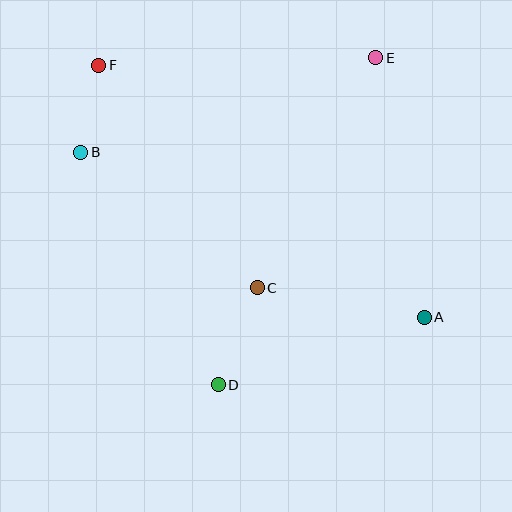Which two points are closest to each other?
Points B and F are closest to each other.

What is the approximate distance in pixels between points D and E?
The distance between D and E is approximately 363 pixels.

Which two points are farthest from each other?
Points A and F are farthest from each other.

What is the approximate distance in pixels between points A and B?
The distance between A and B is approximately 381 pixels.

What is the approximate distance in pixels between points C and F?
The distance between C and F is approximately 273 pixels.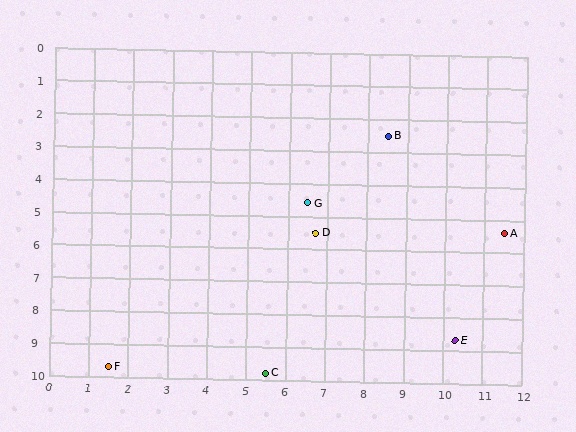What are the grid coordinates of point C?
Point C is at approximately (5.5, 9.8).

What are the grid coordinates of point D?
Point D is at approximately (6.7, 5.5).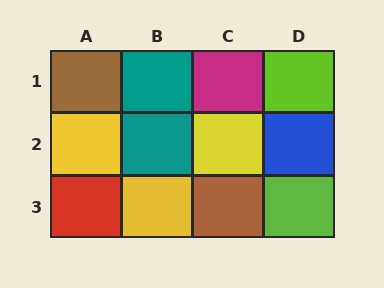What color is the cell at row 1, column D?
Lime.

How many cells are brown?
2 cells are brown.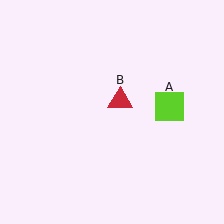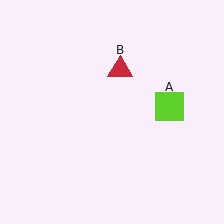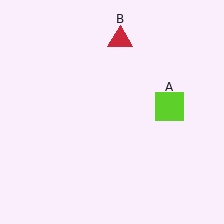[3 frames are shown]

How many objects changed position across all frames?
1 object changed position: red triangle (object B).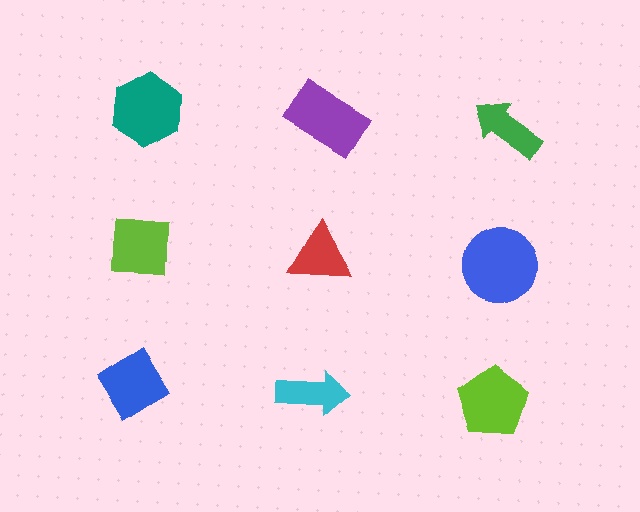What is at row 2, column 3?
A blue circle.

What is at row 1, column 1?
A teal hexagon.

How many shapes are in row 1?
3 shapes.